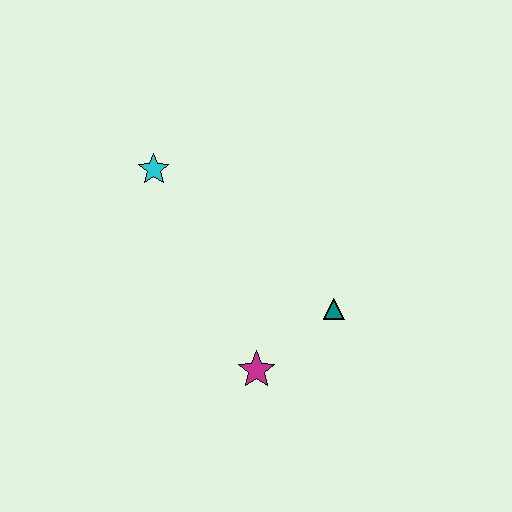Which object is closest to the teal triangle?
The magenta star is closest to the teal triangle.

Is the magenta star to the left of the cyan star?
No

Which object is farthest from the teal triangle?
The cyan star is farthest from the teal triangle.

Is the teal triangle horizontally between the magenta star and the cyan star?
No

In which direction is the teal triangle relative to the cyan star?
The teal triangle is to the right of the cyan star.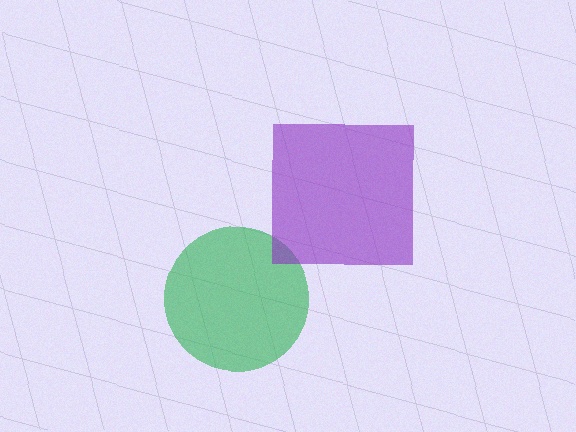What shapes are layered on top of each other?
The layered shapes are: a green circle, a purple square.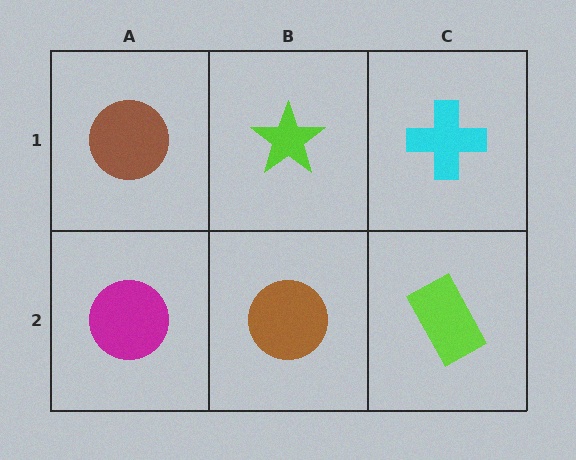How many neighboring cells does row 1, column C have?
2.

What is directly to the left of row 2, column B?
A magenta circle.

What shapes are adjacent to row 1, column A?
A magenta circle (row 2, column A), a lime star (row 1, column B).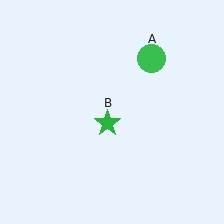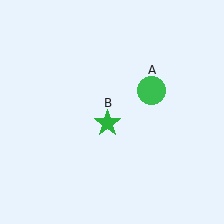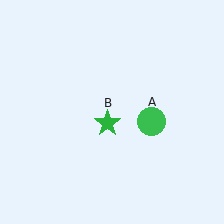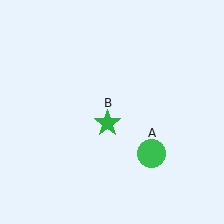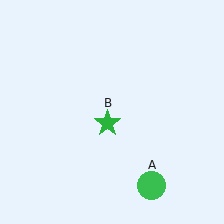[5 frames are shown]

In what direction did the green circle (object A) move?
The green circle (object A) moved down.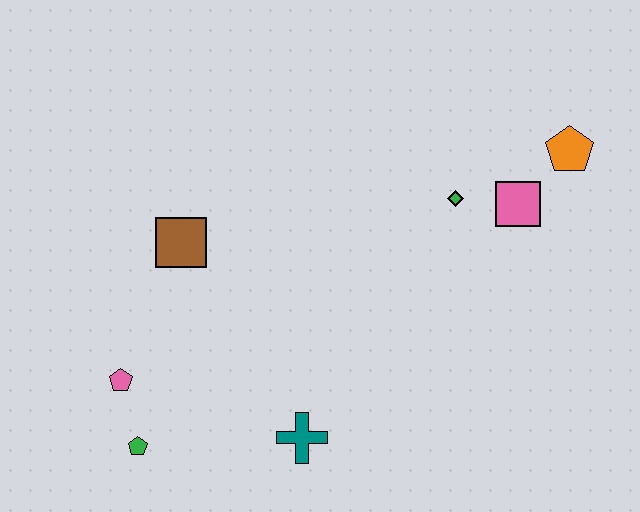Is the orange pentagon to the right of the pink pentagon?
Yes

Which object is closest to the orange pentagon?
The pink square is closest to the orange pentagon.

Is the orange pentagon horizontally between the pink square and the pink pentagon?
No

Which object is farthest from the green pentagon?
The orange pentagon is farthest from the green pentagon.